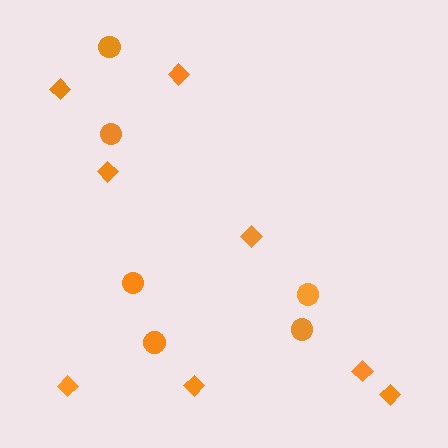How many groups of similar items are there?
There are 2 groups: one group of diamonds (8) and one group of circles (6).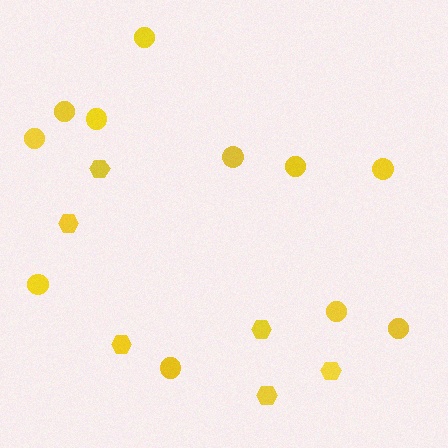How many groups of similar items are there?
There are 2 groups: one group of hexagons (6) and one group of circles (11).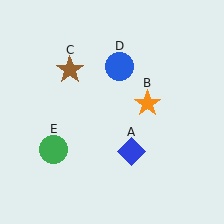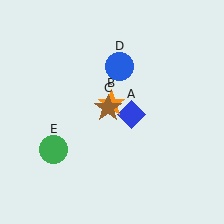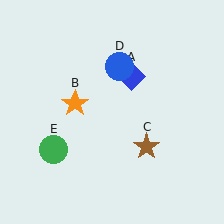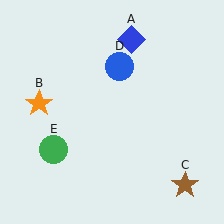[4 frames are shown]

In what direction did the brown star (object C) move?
The brown star (object C) moved down and to the right.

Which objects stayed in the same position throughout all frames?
Blue circle (object D) and green circle (object E) remained stationary.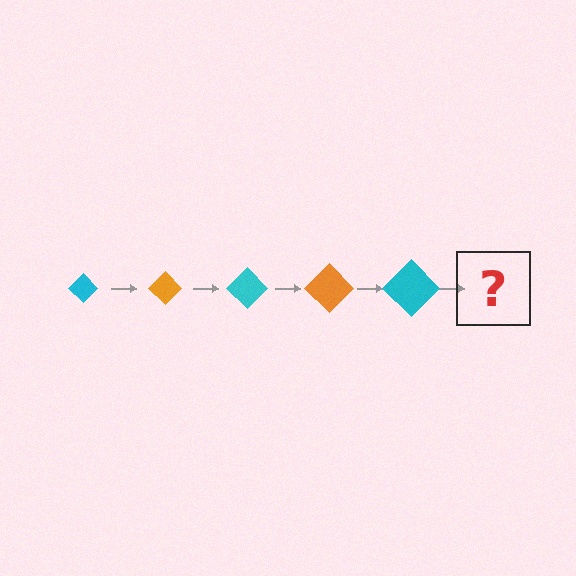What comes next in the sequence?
The next element should be an orange diamond, larger than the previous one.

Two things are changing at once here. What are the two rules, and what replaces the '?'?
The two rules are that the diamond grows larger each step and the color cycles through cyan and orange. The '?' should be an orange diamond, larger than the previous one.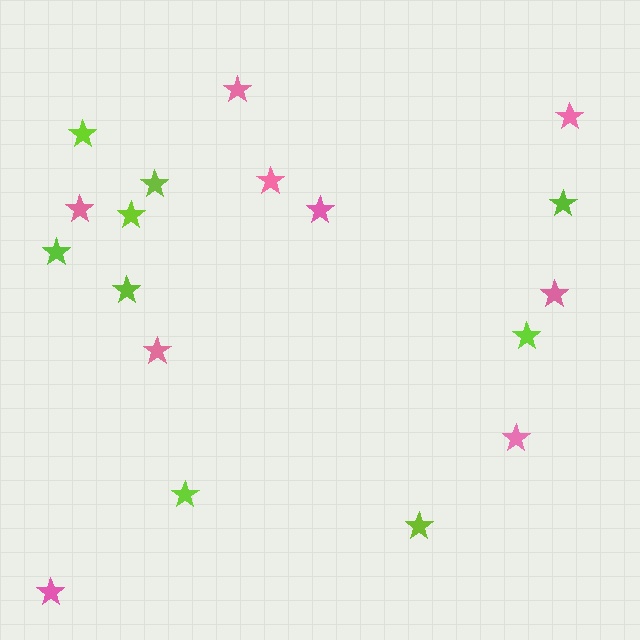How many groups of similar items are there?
There are 2 groups: one group of pink stars (9) and one group of lime stars (9).